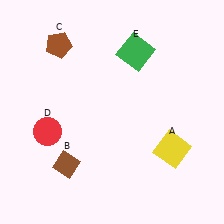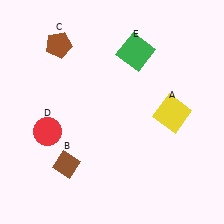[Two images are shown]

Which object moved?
The yellow square (A) moved up.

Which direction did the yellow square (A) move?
The yellow square (A) moved up.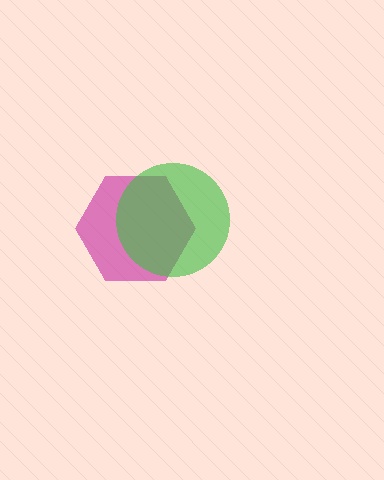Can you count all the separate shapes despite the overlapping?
Yes, there are 2 separate shapes.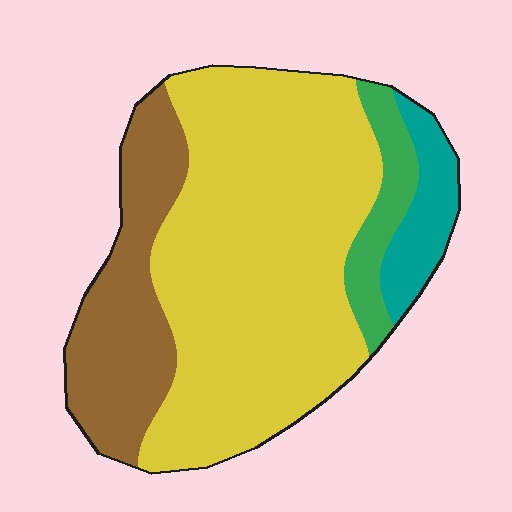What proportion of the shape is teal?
Teal covers about 10% of the shape.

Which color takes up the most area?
Yellow, at roughly 60%.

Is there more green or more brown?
Brown.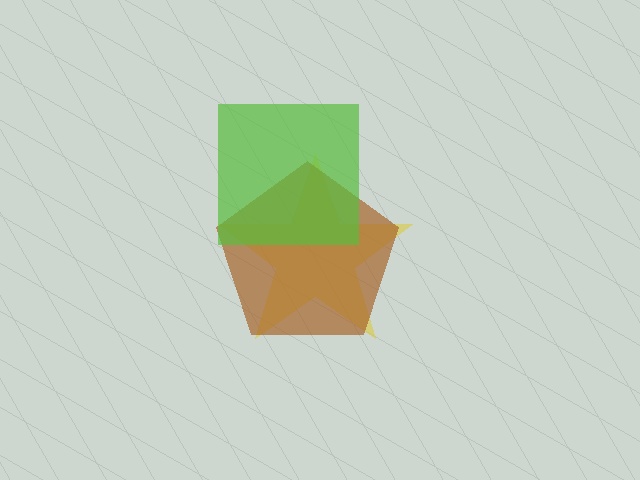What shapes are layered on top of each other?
The layered shapes are: a yellow star, a brown pentagon, a lime square.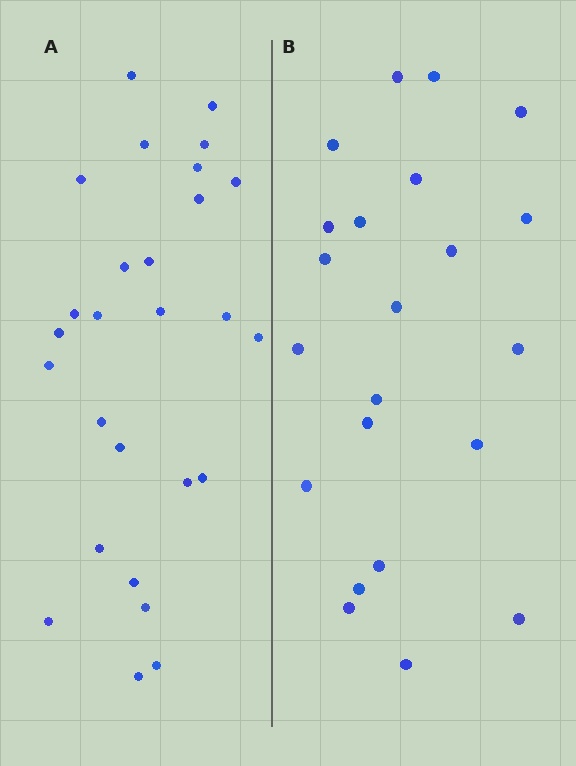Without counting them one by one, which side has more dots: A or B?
Region A (the left region) has more dots.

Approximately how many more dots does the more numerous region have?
Region A has about 5 more dots than region B.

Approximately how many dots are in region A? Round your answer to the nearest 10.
About 30 dots. (The exact count is 27, which rounds to 30.)